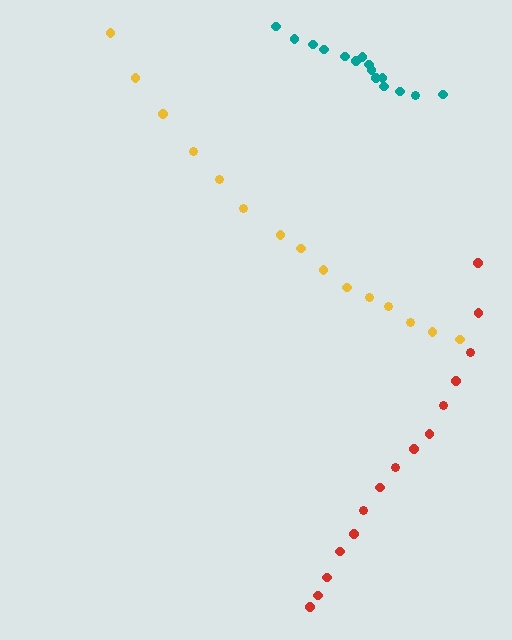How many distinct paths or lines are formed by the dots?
There are 3 distinct paths.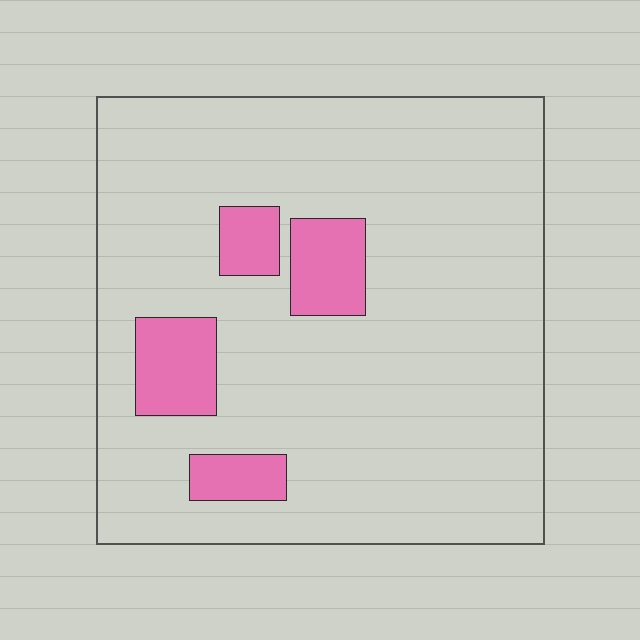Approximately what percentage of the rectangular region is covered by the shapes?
Approximately 10%.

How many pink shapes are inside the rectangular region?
4.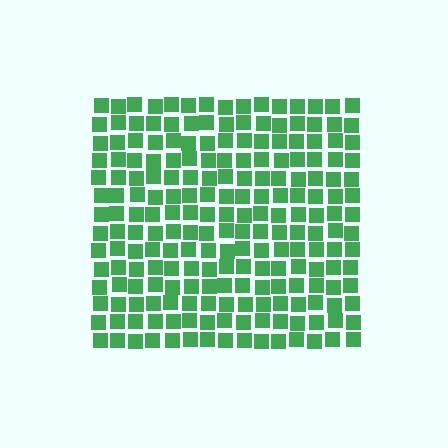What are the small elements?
The small elements are squares.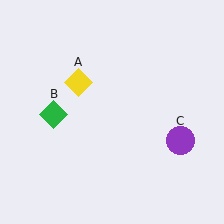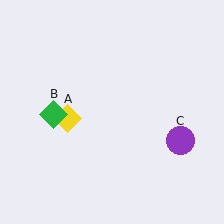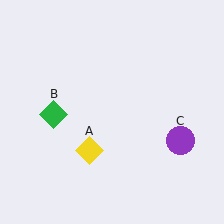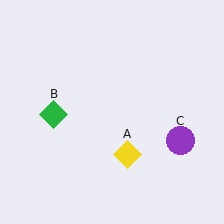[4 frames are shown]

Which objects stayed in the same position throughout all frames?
Green diamond (object B) and purple circle (object C) remained stationary.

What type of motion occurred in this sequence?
The yellow diamond (object A) rotated counterclockwise around the center of the scene.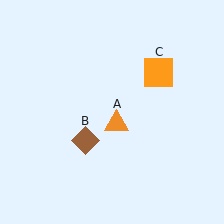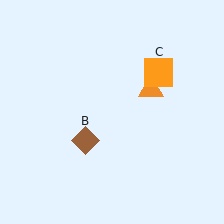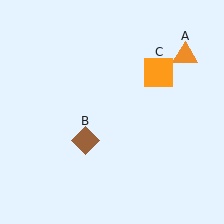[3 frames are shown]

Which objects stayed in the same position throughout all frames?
Brown diamond (object B) and orange square (object C) remained stationary.